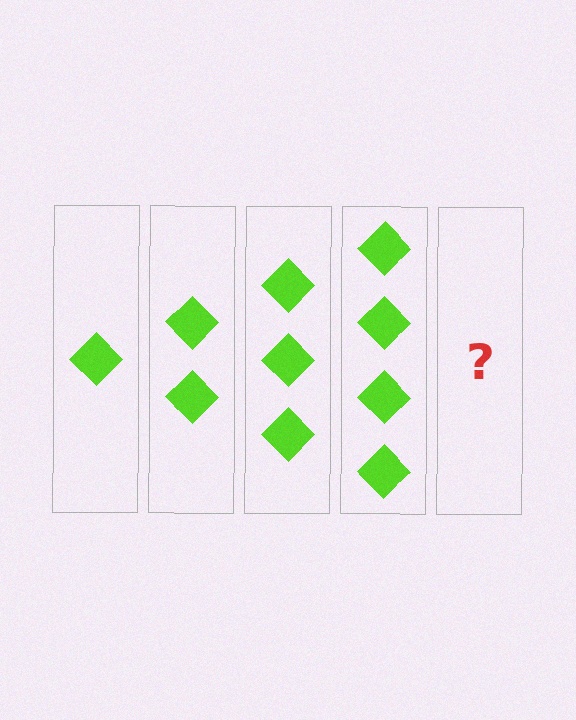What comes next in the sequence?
The next element should be 5 diamonds.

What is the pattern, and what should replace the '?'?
The pattern is that each step adds one more diamond. The '?' should be 5 diamonds.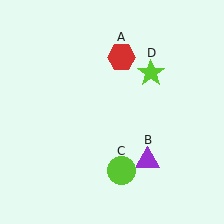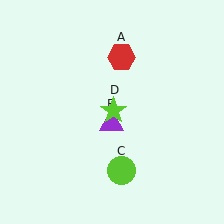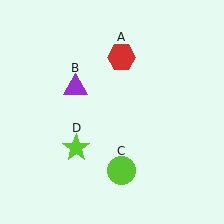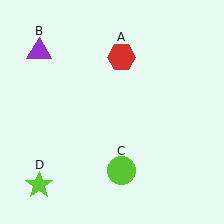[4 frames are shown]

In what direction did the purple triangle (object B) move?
The purple triangle (object B) moved up and to the left.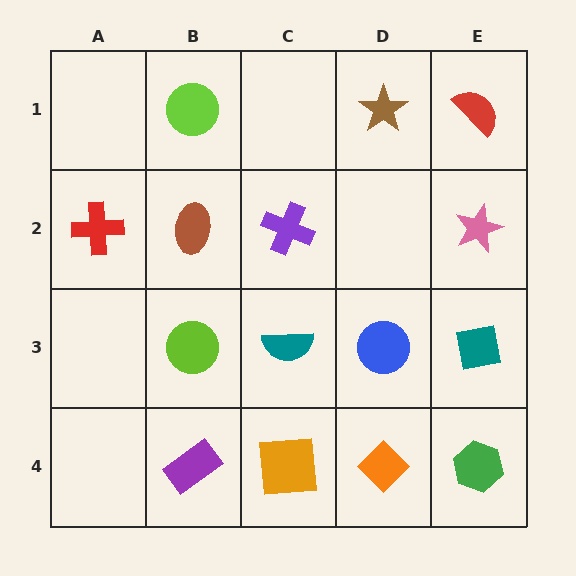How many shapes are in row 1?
3 shapes.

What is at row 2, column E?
A pink star.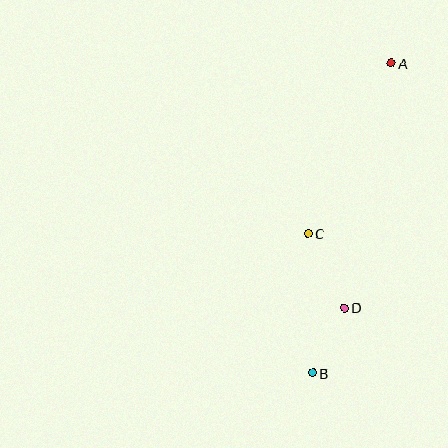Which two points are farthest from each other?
Points A and B are farthest from each other.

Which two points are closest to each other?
Points B and D are closest to each other.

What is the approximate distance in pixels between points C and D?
The distance between C and D is approximately 83 pixels.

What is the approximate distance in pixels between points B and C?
The distance between B and C is approximately 139 pixels.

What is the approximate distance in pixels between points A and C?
The distance between A and C is approximately 190 pixels.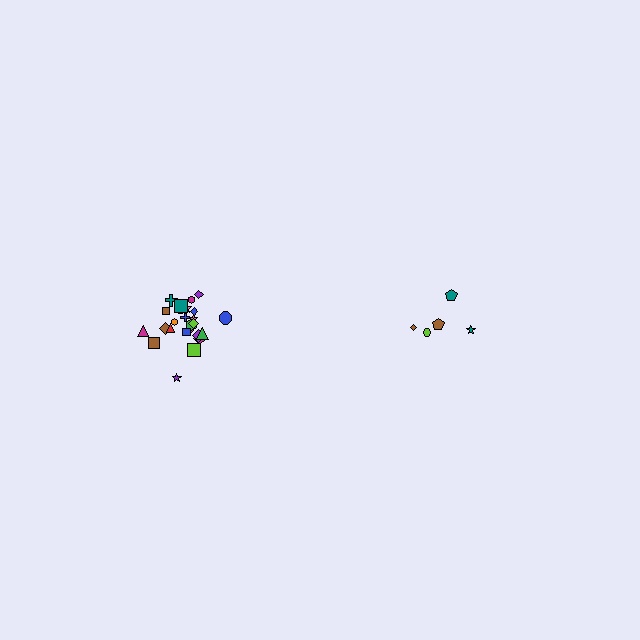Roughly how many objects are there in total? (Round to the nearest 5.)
Roughly 30 objects in total.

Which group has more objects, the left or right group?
The left group.